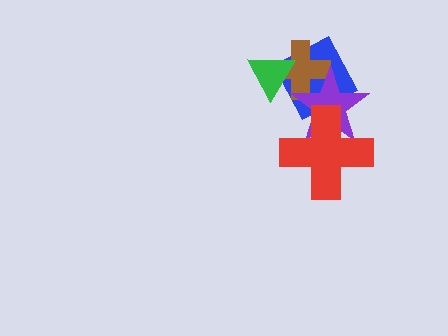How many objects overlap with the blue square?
3 objects overlap with the blue square.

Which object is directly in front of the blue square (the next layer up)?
The brown cross is directly in front of the blue square.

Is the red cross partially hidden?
No, no other shape covers it.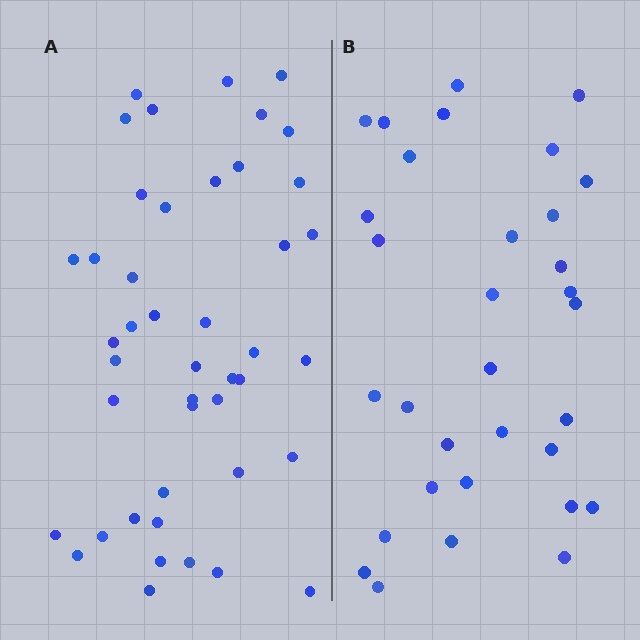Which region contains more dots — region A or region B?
Region A (the left region) has more dots.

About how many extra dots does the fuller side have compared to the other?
Region A has roughly 12 or so more dots than region B.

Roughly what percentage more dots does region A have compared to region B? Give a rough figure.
About 40% more.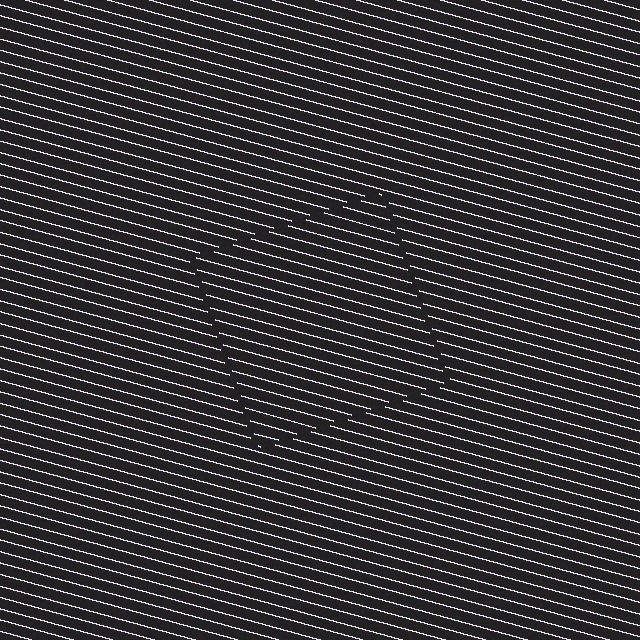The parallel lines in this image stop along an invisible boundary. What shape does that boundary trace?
An illusory square. The interior of the shape contains the same grating, shifted by half a period — the contour is defined by the phase discontinuity where line-ends from the inner and outer gratings abut.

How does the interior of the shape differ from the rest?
The interior of the shape contains the same grating, shifted by half a period — the contour is defined by the phase discontinuity where line-ends from the inner and outer gratings abut.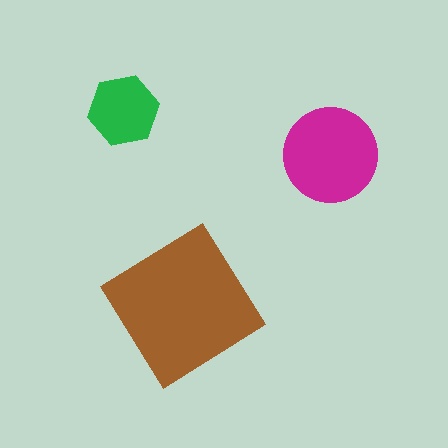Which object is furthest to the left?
The green hexagon is leftmost.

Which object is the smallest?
The green hexagon.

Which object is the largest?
The brown diamond.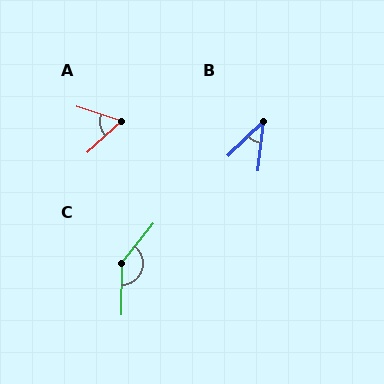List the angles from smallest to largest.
B (40°), A (61°), C (142°).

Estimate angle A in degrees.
Approximately 61 degrees.